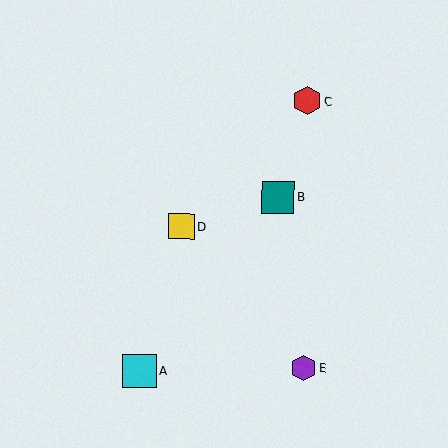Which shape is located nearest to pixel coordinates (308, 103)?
The red hexagon (labeled C) at (307, 101) is nearest to that location.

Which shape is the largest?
The cyan square (labeled A) is the largest.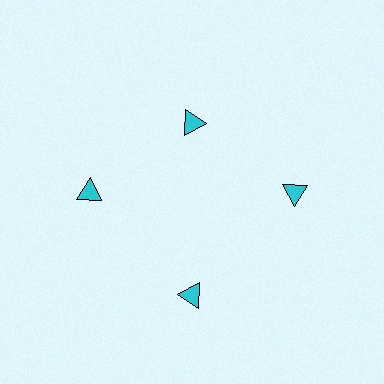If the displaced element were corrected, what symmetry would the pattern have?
It would have 4-fold rotational symmetry — the pattern would map onto itself every 90 degrees.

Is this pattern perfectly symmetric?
No. The 4 cyan triangles are arranged in a ring, but one element near the 12 o'clock position is pulled inward toward the center, breaking the 4-fold rotational symmetry.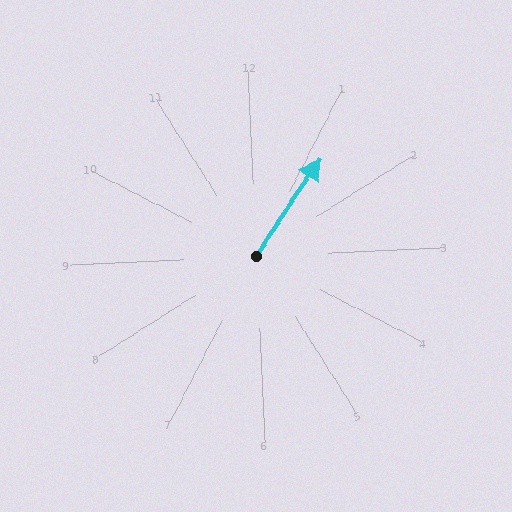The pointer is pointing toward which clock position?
Roughly 1 o'clock.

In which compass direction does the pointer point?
Northeast.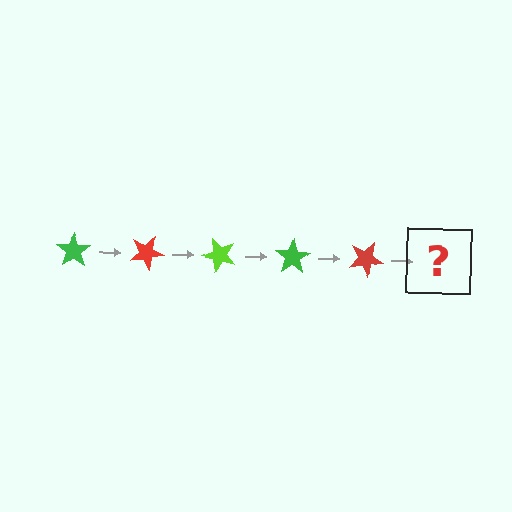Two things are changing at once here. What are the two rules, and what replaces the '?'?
The two rules are that it rotates 25 degrees each step and the color cycles through green, red, and lime. The '?' should be a lime star, rotated 125 degrees from the start.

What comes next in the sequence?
The next element should be a lime star, rotated 125 degrees from the start.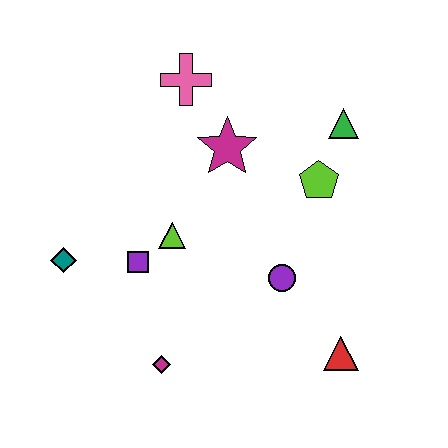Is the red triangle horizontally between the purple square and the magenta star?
No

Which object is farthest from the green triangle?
The teal diamond is farthest from the green triangle.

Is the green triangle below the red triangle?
No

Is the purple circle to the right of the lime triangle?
Yes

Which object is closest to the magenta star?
The pink cross is closest to the magenta star.